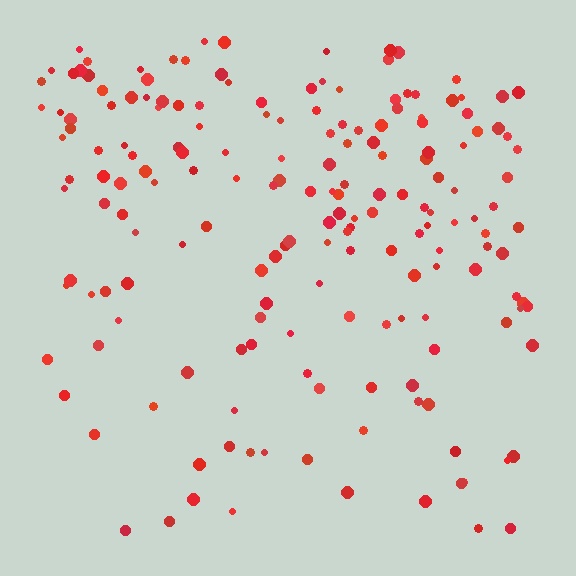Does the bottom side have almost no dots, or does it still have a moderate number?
Still a moderate number, just noticeably fewer than the top.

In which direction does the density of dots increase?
From bottom to top, with the top side densest.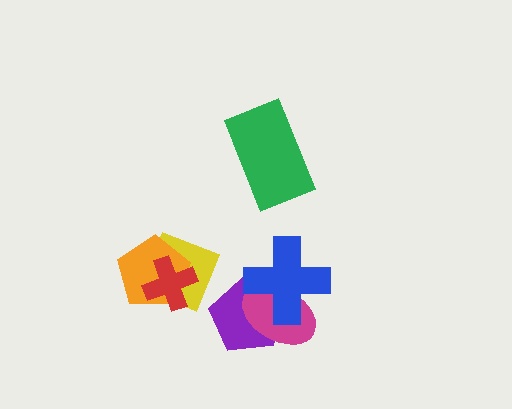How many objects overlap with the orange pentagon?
2 objects overlap with the orange pentagon.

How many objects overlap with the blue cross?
2 objects overlap with the blue cross.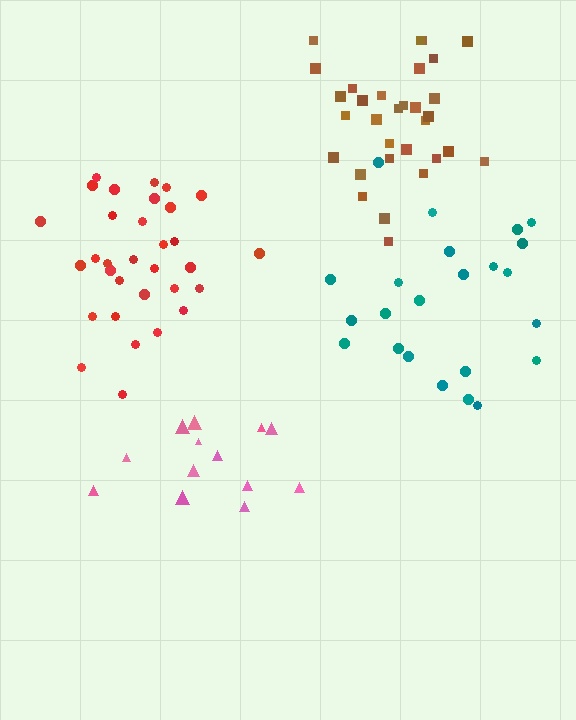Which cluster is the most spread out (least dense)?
Pink.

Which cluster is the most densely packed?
Brown.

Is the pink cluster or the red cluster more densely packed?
Red.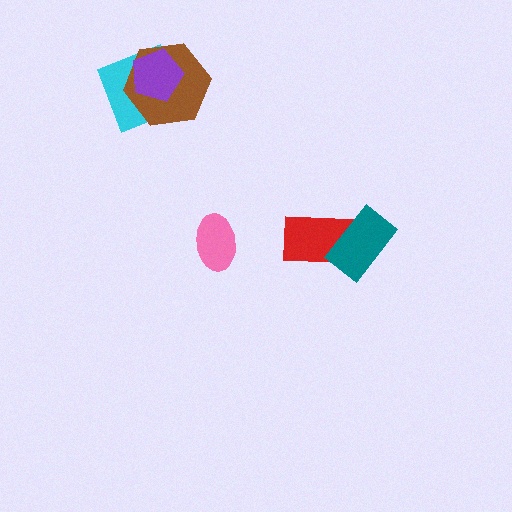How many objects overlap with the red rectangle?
1 object overlaps with the red rectangle.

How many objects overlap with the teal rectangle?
1 object overlaps with the teal rectangle.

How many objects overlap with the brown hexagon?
2 objects overlap with the brown hexagon.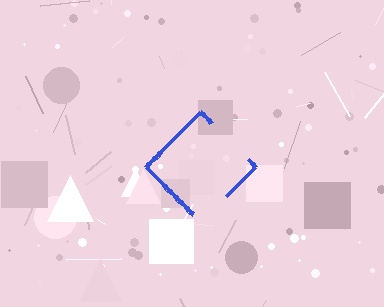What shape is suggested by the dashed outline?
The dashed outline suggests a diamond.